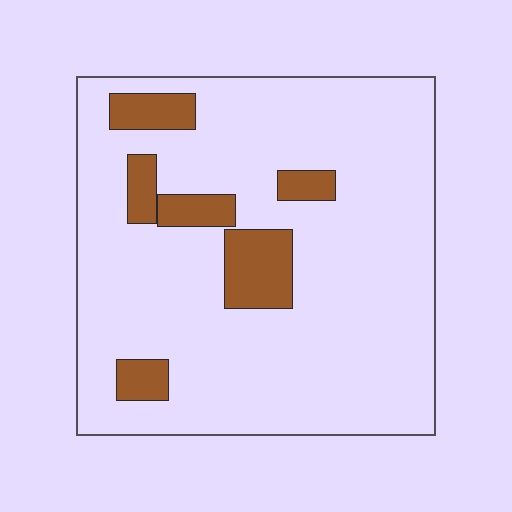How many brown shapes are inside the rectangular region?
6.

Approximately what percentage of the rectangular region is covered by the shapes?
Approximately 15%.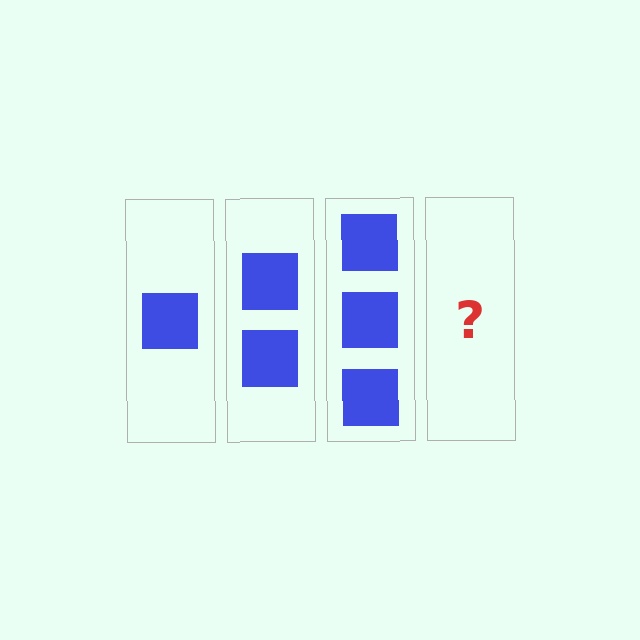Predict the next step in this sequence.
The next step is 4 squares.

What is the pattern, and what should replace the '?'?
The pattern is that each step adds one more square. The '?' should be 4 squares.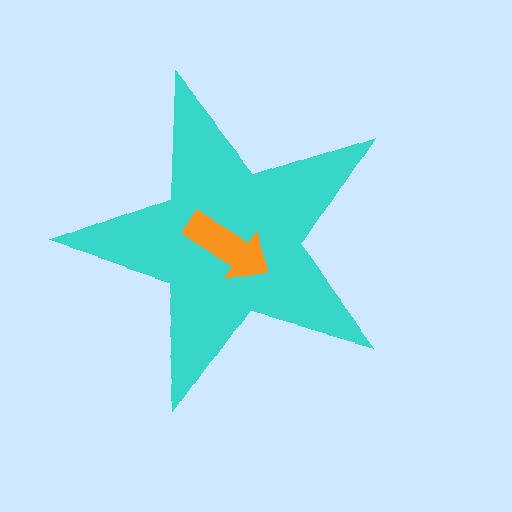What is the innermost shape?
The orange arrow.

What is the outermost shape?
The cyan star.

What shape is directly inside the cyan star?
The orange arrow.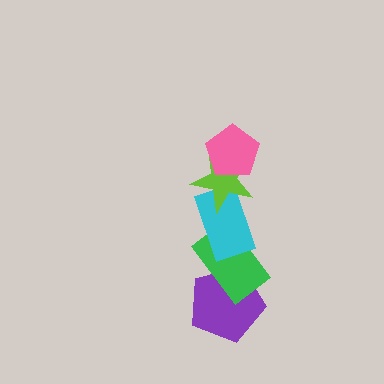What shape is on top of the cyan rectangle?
The lime star is on top of the cyan rectangle.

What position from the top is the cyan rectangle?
The cyan rectangle is 3rd from the top.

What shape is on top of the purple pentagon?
The green rectangle is on top of the purple pentagon.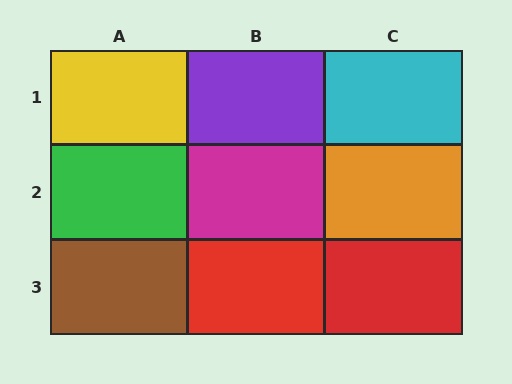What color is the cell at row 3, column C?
Red.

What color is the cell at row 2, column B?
Magenta.